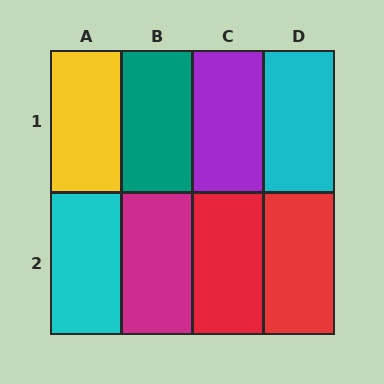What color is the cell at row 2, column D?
Red.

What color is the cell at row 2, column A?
Cyan.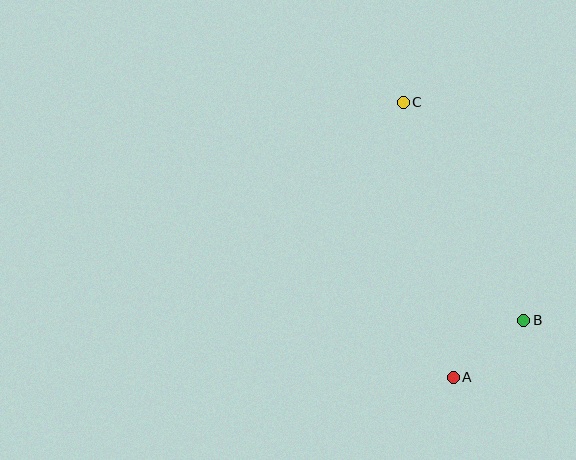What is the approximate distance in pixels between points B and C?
The distance between B and C is approximately 249 pixels.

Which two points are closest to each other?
Points A and B are closest to each other.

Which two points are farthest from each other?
Points A and C are farthest from each other.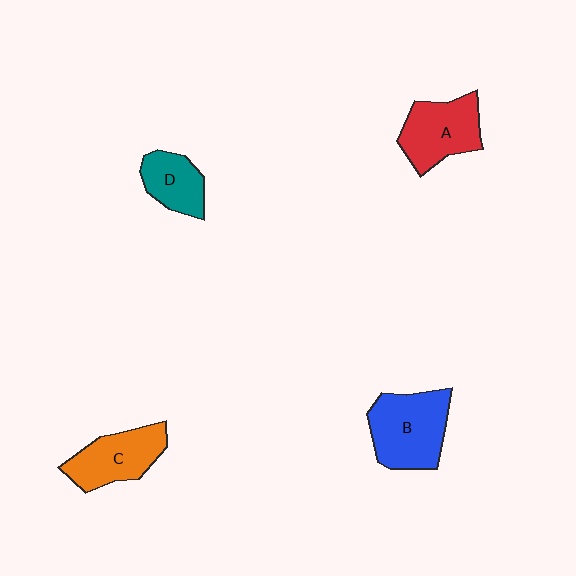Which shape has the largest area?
Shape B (blue).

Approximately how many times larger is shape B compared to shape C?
Approximately 1.3 times.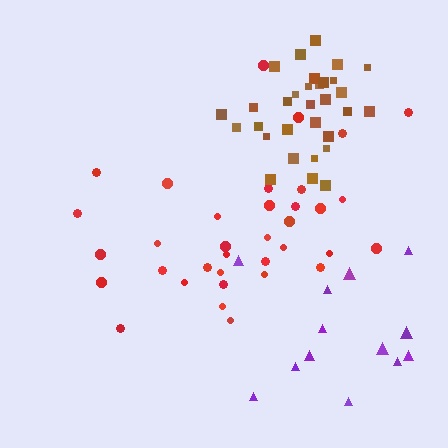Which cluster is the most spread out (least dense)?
Purple.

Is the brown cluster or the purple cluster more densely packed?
Brown.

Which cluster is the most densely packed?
Brown.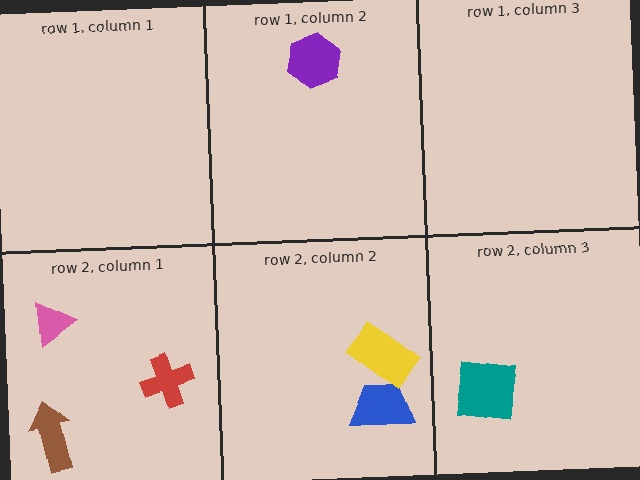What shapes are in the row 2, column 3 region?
The teal square.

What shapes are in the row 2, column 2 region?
The blue trapezoid, the yellow rectangle.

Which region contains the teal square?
The row 2, column 3 region.